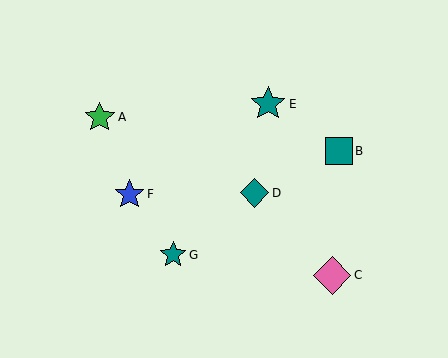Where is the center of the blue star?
The center of the blue star is at (130, 194).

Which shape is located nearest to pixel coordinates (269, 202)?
The teal diamond (labeled D) at (255, 193) is nearest to that location.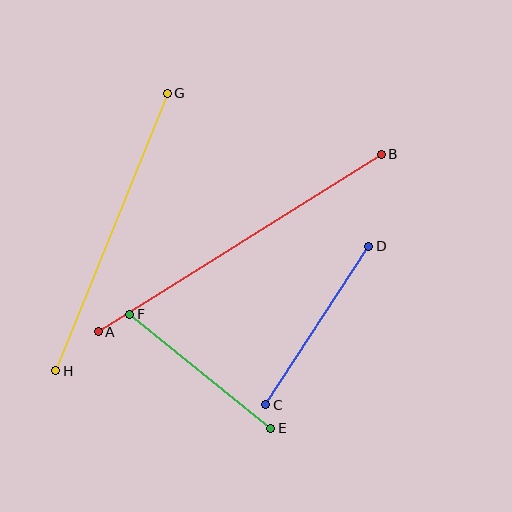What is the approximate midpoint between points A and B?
The midpoint is at approximately (240, 243) pixels.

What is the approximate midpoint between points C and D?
The midpoint is at approximately (317, 325) pixels.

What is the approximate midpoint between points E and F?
The midpoint is at approximately (200, 371) pixels.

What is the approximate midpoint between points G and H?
The midpoint is at approximately (111, 232) pixels.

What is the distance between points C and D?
The distance is approximately 189 pixels.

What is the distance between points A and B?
The distance is approximately 334 pixels.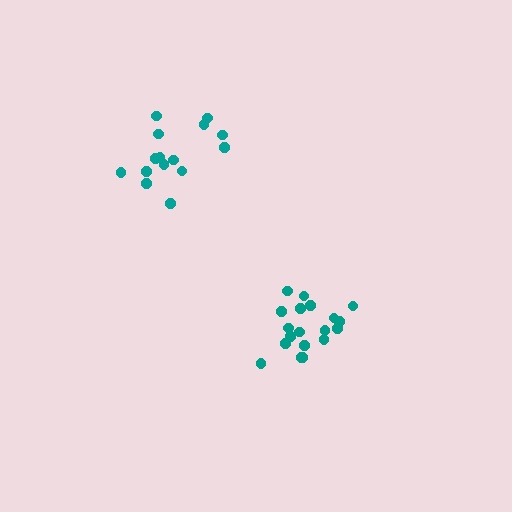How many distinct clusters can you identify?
There are 2 distinct clusters.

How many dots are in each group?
Group 1: 19 dots, Group 2: 15 dots (34 total).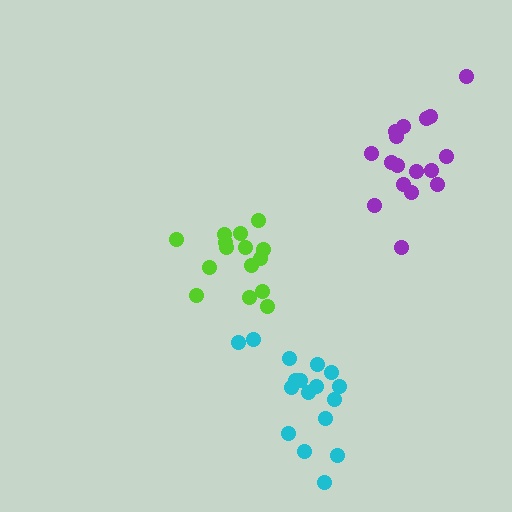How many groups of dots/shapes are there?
There are 3 groups.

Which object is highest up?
The purple cluster is topmost.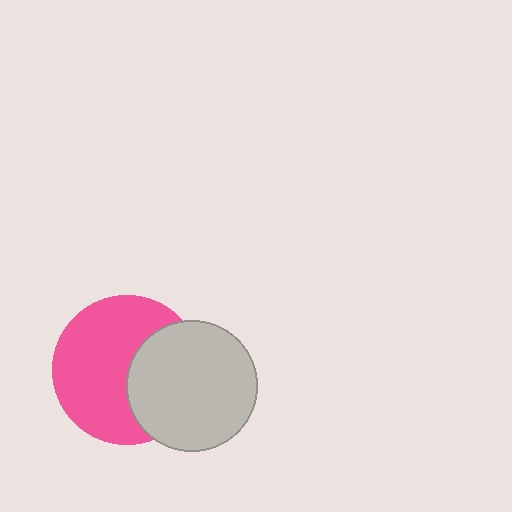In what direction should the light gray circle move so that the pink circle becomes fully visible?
The light gray circle should move right. That is the shortest direction to clear the overlap and leave the pink circle fully visible.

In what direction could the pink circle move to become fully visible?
The pink circle could move left. That would shift it out from behind the light gray circle entirely.